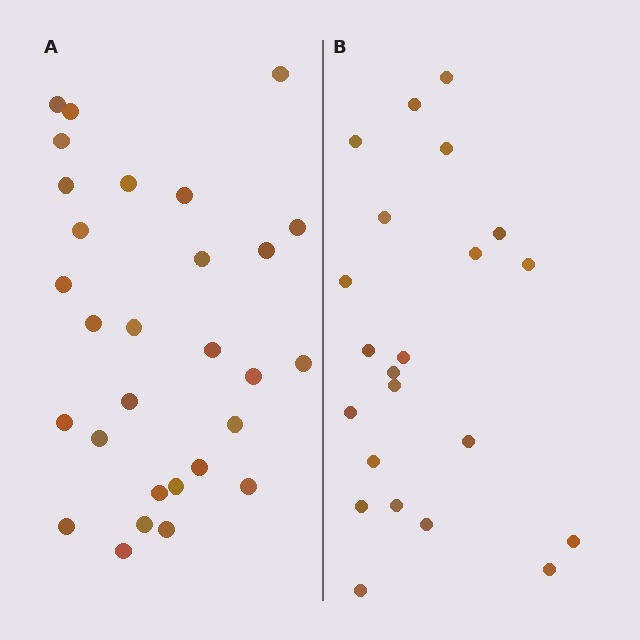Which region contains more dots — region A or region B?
Region A (the left region) has more dots.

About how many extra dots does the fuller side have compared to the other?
Region A has roughly 8 or so more dots than region B.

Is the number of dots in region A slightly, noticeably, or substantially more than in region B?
Region A has noticeably more, but not dramatically so. The ratio is roughly 1.3 to 1.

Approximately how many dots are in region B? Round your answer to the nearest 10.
About 20 dots. (The exact count is 22, which rounds to 20.)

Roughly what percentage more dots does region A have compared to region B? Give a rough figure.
About 30% more.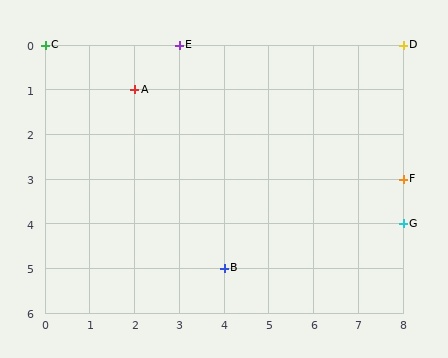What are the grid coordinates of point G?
Point G is at grid coordinates (8, 4).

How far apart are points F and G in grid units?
Points F and G are 1 row apart.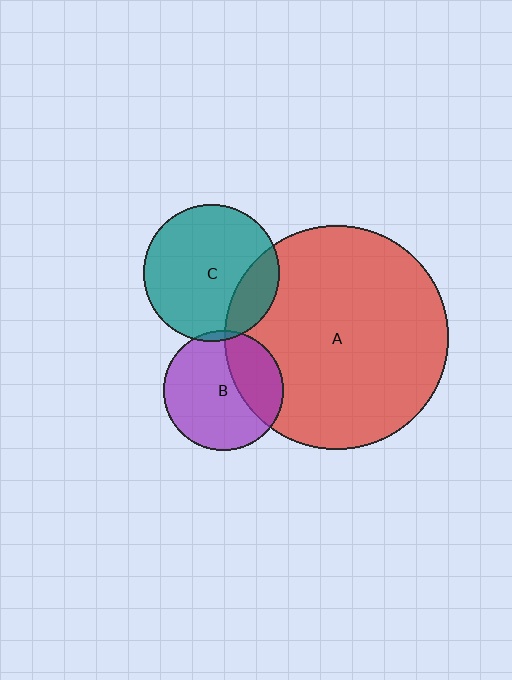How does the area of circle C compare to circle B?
Approximately 1.3 times.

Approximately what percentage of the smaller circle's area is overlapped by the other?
Approximately 20%.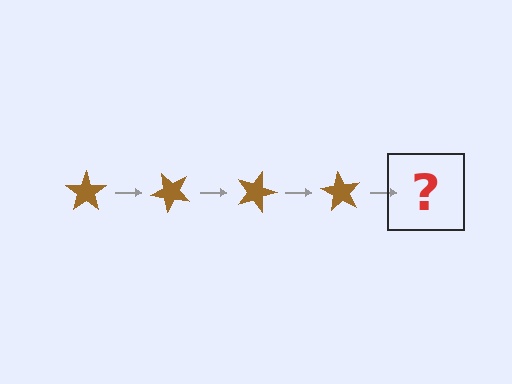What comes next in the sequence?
The next element should be a brown star rotated 180 degrees.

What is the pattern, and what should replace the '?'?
The pattern is that the star rotates 45 degrees each step. The '?' should be a brown star rotated 180 degrees.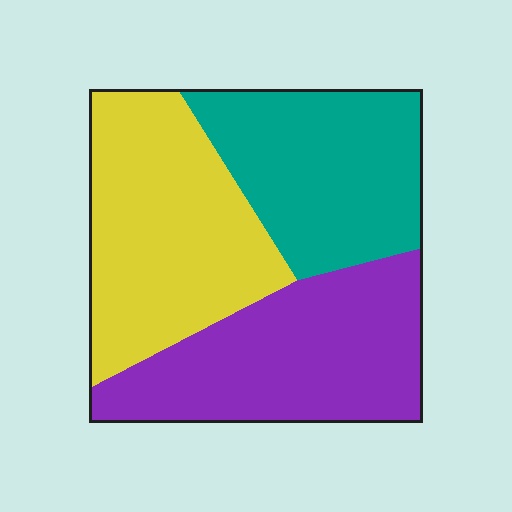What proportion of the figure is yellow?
Yellow takes up about three eighths (3/8) of the figure.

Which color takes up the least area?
Teal, at roughly 30%.